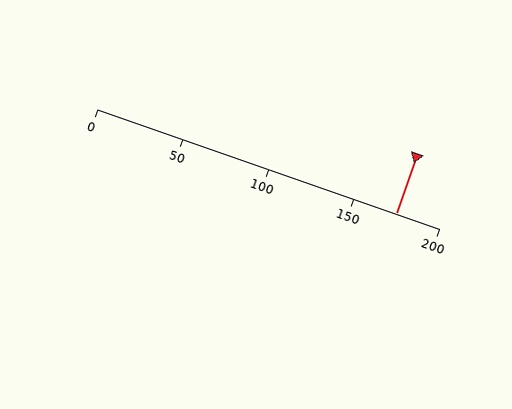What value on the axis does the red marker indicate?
The marker indicates approximately 175.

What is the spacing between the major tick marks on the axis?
The major ticks are spaced 50 apart.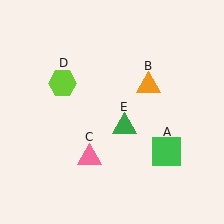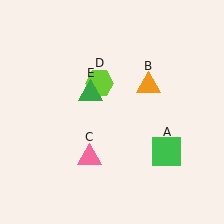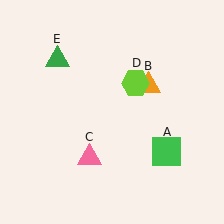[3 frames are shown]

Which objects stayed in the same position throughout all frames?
Green square (object A) and orange triangle (object B) and pink triangle (object C) remained stationary.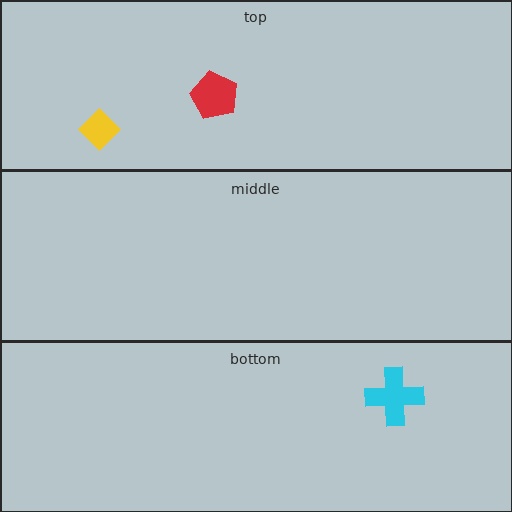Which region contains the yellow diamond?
The top region.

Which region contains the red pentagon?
The top region.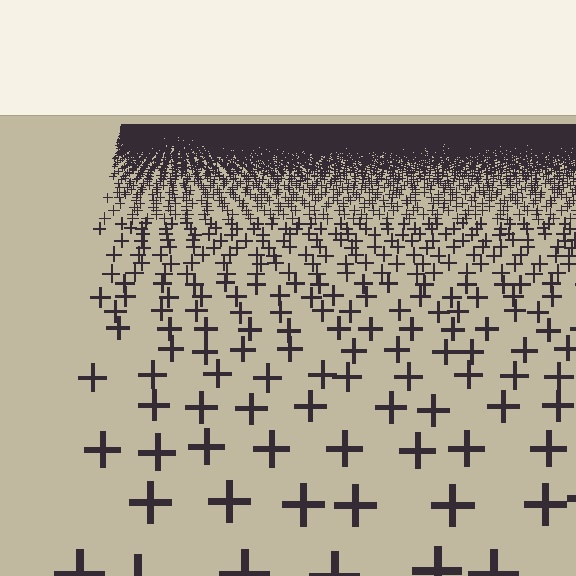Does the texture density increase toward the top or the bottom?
Density increases toward the top.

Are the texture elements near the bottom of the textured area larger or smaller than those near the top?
Larger. Near the bottom, elements are closer to the viewer and appear at a bigger on-screen size.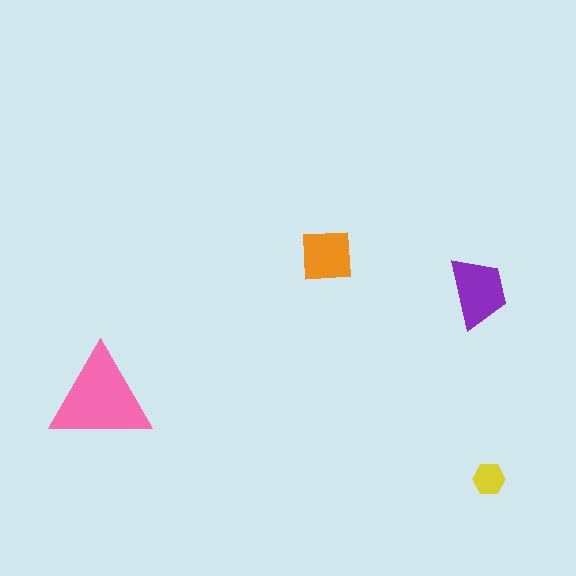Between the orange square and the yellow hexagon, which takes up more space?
The orange square.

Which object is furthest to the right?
The yellow hexagon is rightmost.